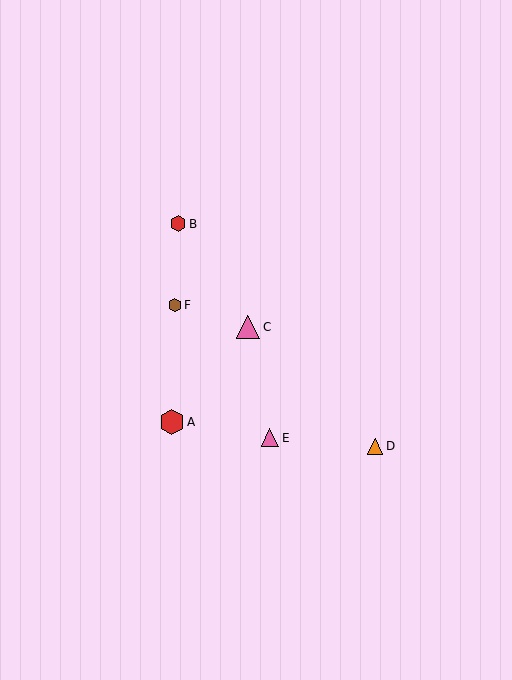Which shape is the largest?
The red hexagon (labeled A) is the largest.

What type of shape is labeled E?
Shape E is a pink triangle.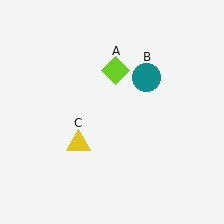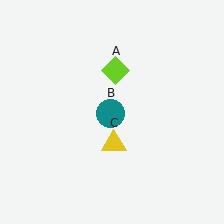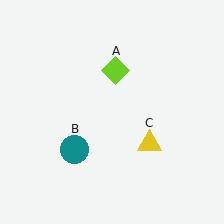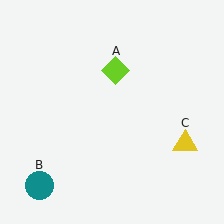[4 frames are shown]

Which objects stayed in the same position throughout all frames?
Lime diamond (object A) remained stationary.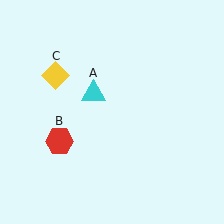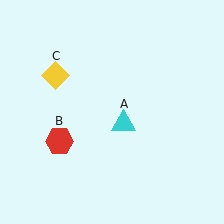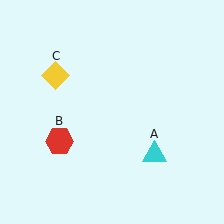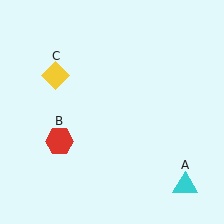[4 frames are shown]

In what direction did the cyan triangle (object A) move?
The cyan triangle (object A) moved down and to the right.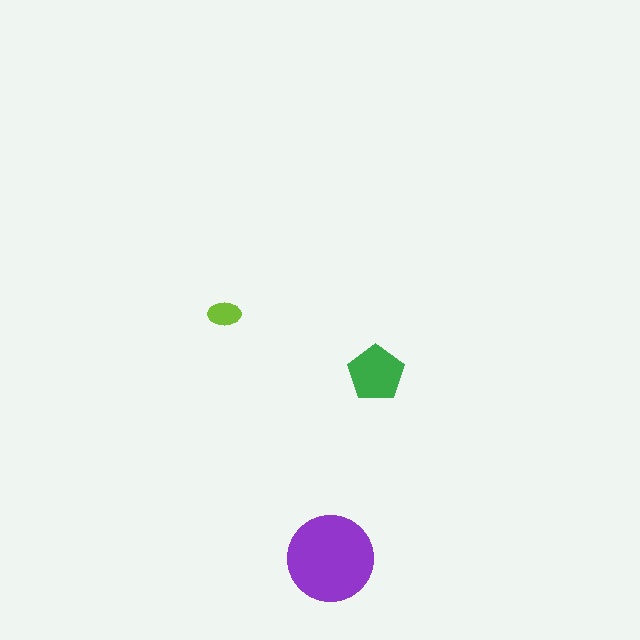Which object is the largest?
The purple circle.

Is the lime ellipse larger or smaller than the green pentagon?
Smaller.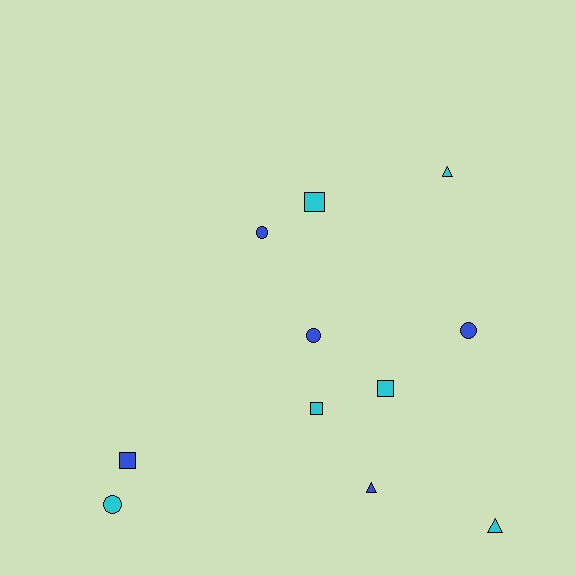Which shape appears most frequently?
Square, with 4 objects.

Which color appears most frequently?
Cyan, with 6 objects.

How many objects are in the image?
There are 11 objects.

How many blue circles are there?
There are 3 blue circles.